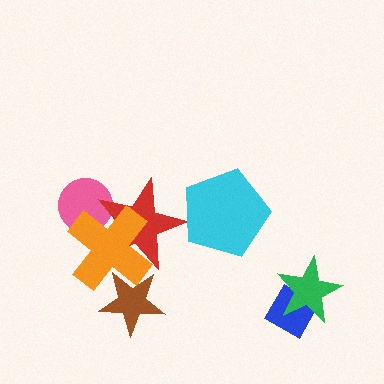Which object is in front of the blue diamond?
The green star is in front of the blue diamond.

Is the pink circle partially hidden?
Yes, it is partially covered by another shape.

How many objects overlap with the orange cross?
3 objects overlap with the orange cross.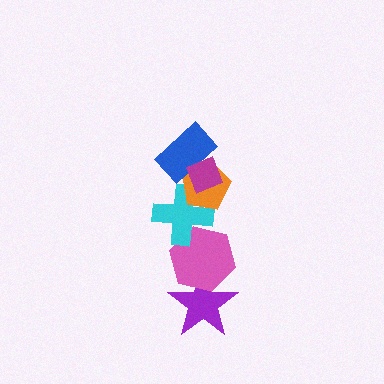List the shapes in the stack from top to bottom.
From top to bottom: the magenta diamond, the blue rectangle, the orange pentagon, the cyan cross, the pink hexagon, the purple star.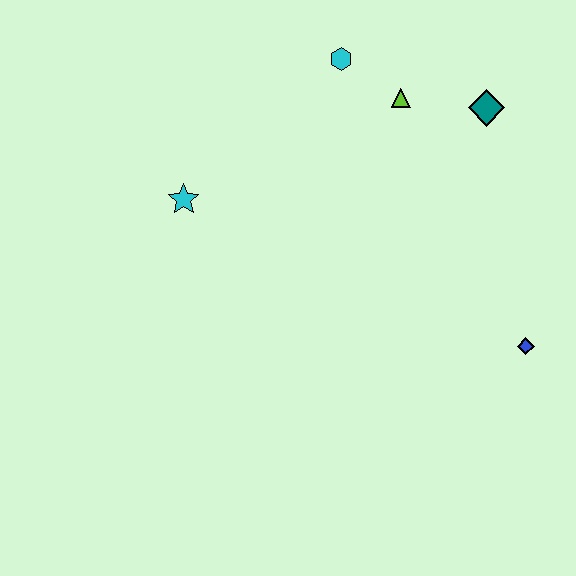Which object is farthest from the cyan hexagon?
The blue diamond is farthest from the cyan hexagon.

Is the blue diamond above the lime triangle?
No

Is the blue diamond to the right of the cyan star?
Yes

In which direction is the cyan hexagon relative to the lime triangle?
The cyan hexagon is to the left of the lime triangle.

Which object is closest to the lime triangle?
The cyan hexagon is closest to the lime triangle.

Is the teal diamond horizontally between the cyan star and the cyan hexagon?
No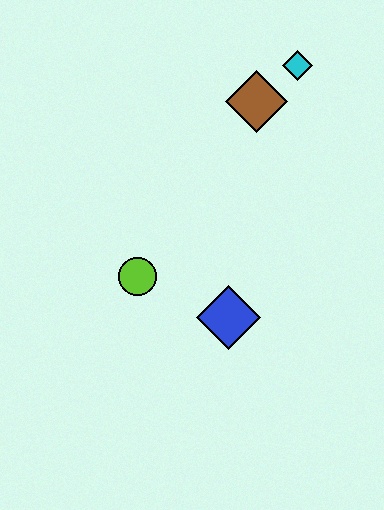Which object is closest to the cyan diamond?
The brown diamond is closest to the cyan diamond.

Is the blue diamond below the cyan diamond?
Yes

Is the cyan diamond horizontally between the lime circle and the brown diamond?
No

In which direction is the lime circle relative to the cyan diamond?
The lime circle is below the cyan diamond.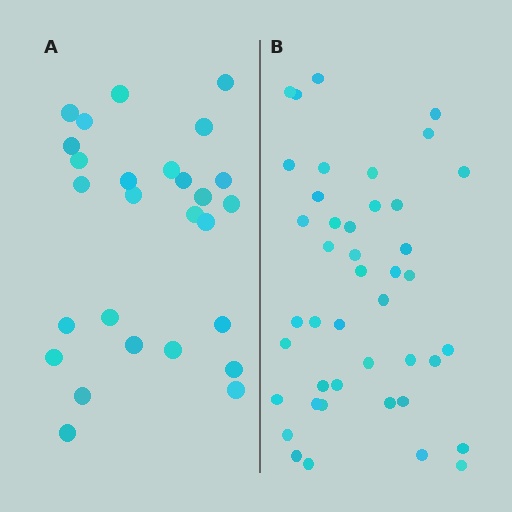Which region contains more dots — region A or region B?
Region B (the right region) has more dots.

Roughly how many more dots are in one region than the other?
Region B has approximately 15 more dots than region A.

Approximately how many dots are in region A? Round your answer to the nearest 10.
About 30 dots. (The exact count is 27, which rounds to 30.)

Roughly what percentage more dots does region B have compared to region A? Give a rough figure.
About 60% more.